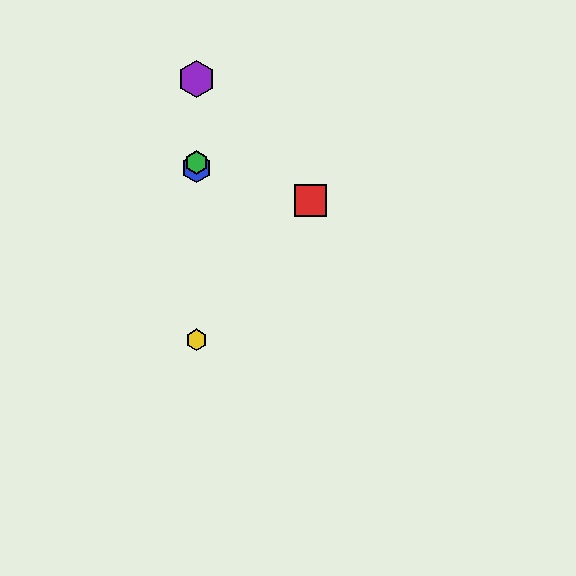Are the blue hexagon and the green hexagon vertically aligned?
Yes, both are at x≈197.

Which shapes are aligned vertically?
The blue hexagon, the green hexagon, the yellow hexagon, the purple hexagon are aligned vertically.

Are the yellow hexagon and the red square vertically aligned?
No, the yellow hexagon is at x≈197 and the red square is at x≈311.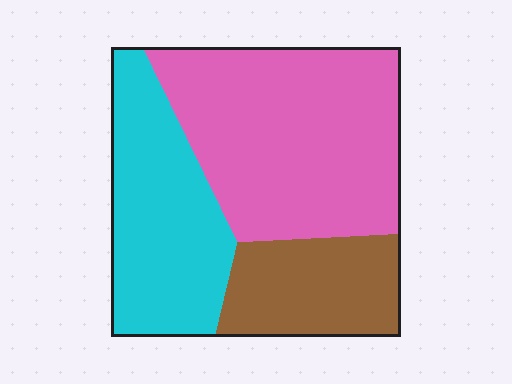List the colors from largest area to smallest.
From largest to smallest: pink, cyan, brown.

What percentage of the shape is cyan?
Cyan covers around 30% of the shape.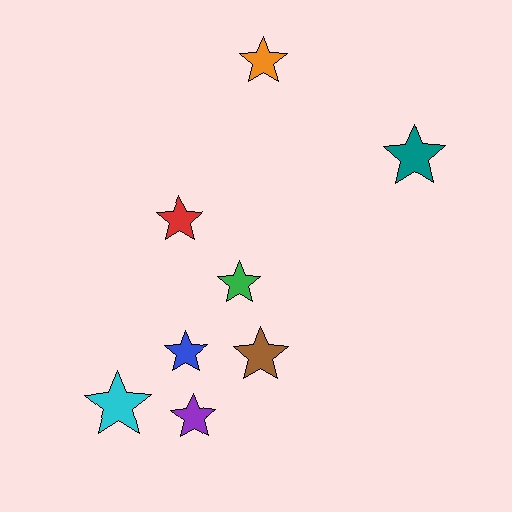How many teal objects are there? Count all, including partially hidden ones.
There is 1 teal object.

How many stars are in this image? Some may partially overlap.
There are 8 stars.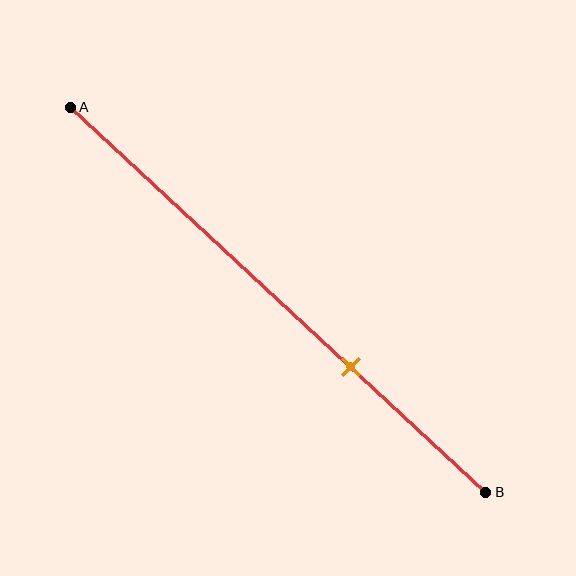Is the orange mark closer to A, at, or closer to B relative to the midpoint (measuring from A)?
The orange mark is closer to point B than the midpoint of segment AB.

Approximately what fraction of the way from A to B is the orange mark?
The orange mark is approximately 65% of the way from A to B.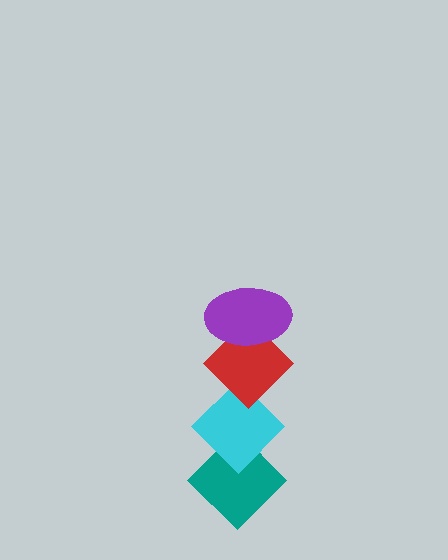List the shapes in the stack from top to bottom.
From top to bottom: the purple ellipse, the red diamond, the cyan diamond, the teal diamond.